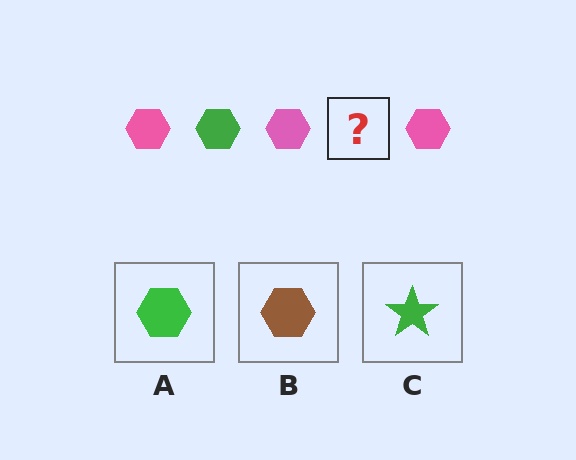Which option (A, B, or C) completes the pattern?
A.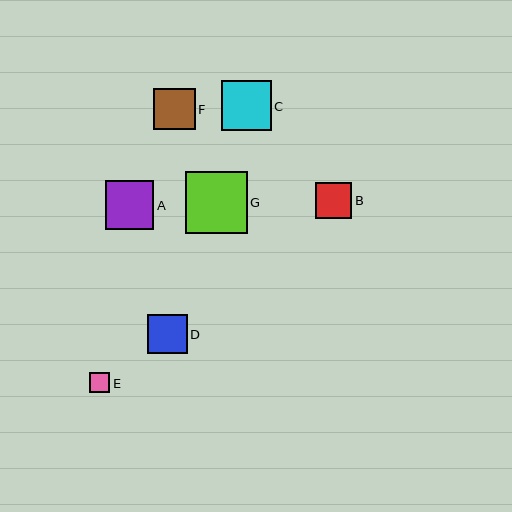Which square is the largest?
Square G is the largest with a size of approximately 62 pixels.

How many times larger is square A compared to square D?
Square A is approximately 1.2 times the size of square D.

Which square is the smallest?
Square E is the smallest with a size of approximately 20 pixels.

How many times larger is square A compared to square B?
Square A is approximately 1.3 times the size of square B.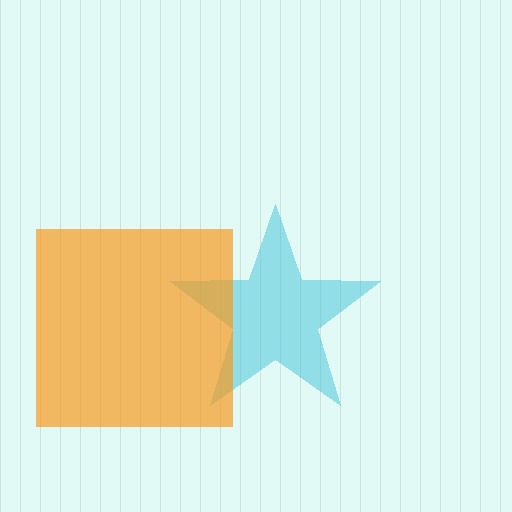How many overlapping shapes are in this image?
There are 2 overlapping shapes in the image.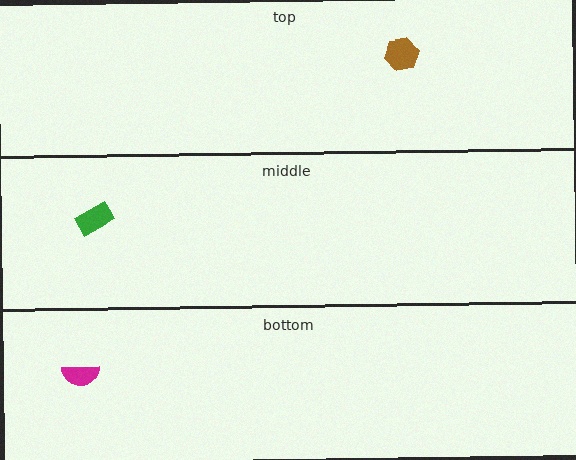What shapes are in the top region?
The brown hexagon.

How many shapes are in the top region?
1.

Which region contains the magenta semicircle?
The bottom region.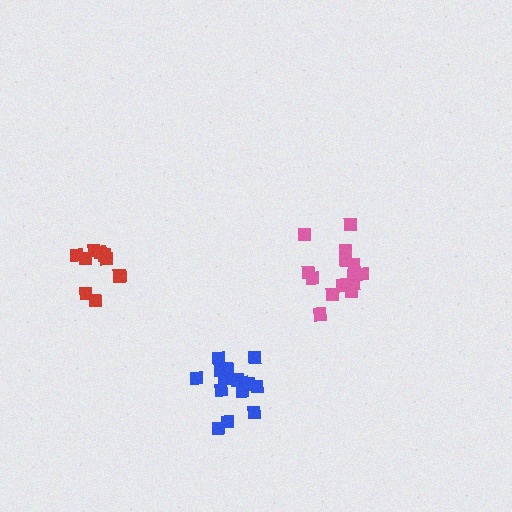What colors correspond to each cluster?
The clusters are colored: red, pink, blue.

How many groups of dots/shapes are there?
There are 3 groups.